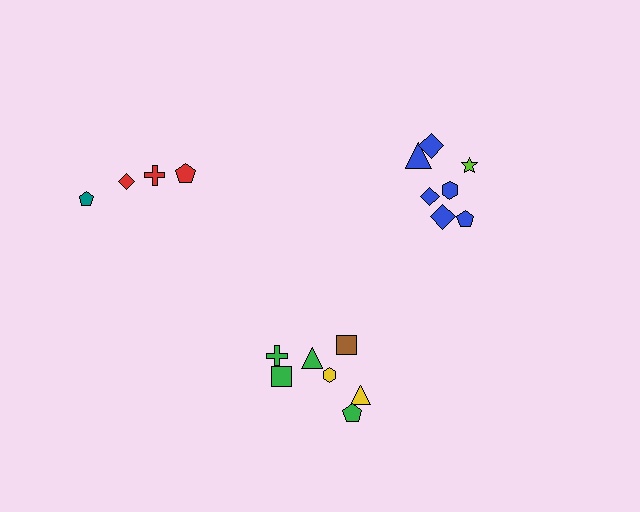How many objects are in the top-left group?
There are 4 objects.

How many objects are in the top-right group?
There are 7 objects.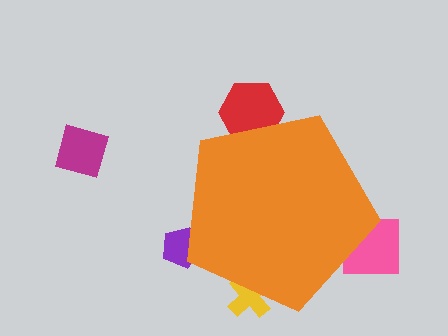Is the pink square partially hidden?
Yes, the pink square is partially hidden behind the orange pentagon.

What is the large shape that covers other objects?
An orange pentagon.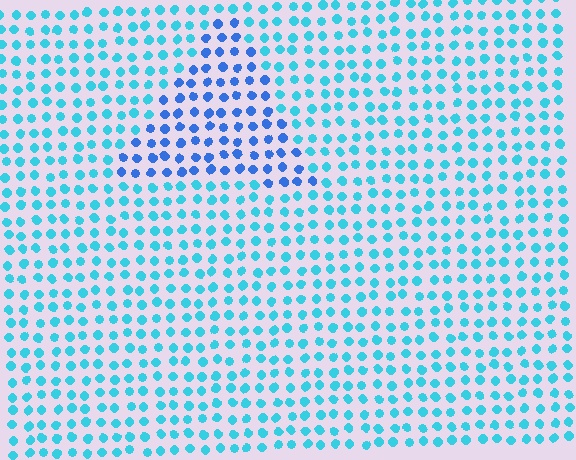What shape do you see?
I see a triangle.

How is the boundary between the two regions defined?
The boundary is defined purely by a slight shift in hue (about 33 degrees). Spacing, size, and orientation are identical on both sides.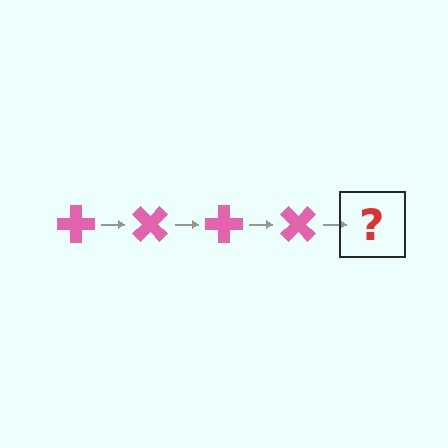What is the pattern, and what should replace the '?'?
The pattern is that the cross rotates 45 degrees each step. The '?' should be a pink cross rotated 180 degrees.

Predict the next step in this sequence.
The next step is a pink cross rotated 180 degrees.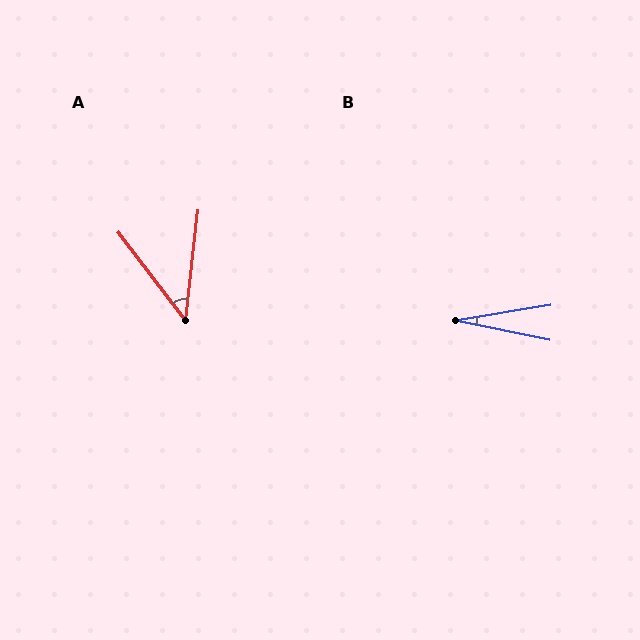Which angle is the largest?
A, at approximately 44 degrees.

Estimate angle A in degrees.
Approximately 44 degrees.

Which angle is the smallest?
B, at approximately 21 degrees.